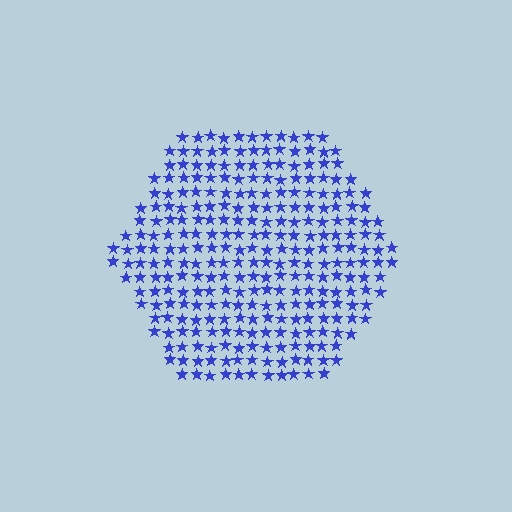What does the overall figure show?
The overall figure shows a hexagon.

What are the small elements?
The small elements are stars.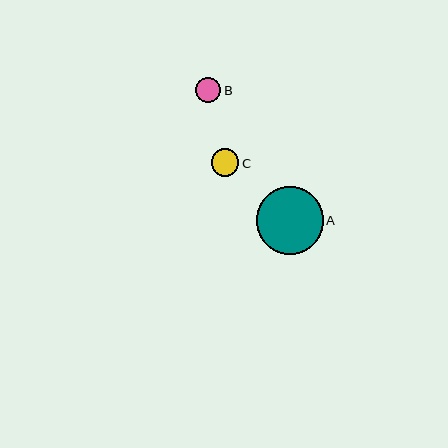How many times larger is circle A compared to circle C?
Circle A is approximately 2.5 times the size of circle C.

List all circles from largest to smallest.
From largest to smallest: A, C, B.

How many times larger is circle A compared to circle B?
Circle A is approximately 2.7 times the size of circle B.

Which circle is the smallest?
Circle B is the smallest with a size of approximately 25 pixels.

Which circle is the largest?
Circle A is the largest with a size of approximately 67 pixels.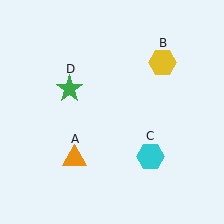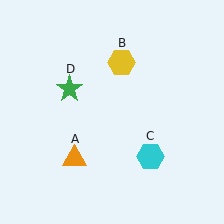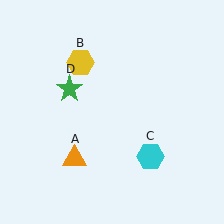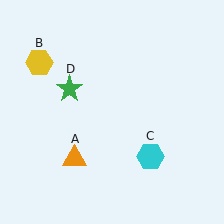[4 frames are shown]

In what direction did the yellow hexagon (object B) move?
The yellow hexagon (object B) moved left.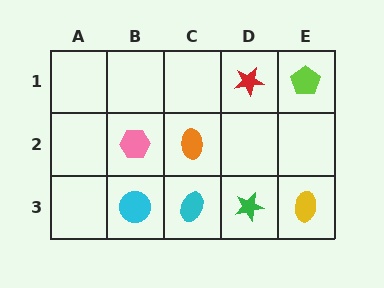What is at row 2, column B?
A pink hexagon.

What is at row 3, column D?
A green star.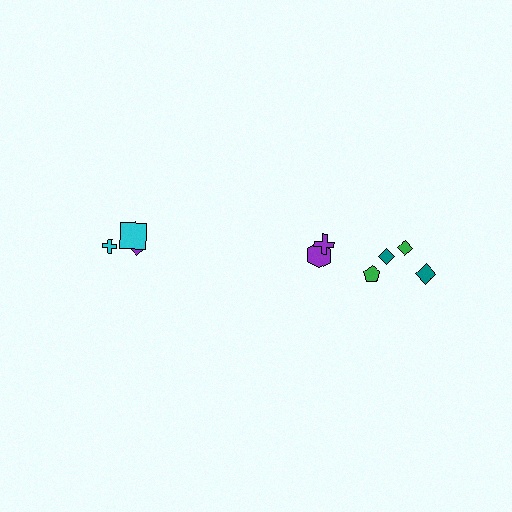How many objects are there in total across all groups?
There are 10 objects.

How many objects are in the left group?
There are 4 objects.